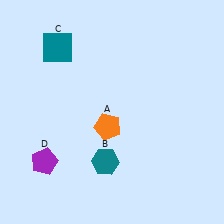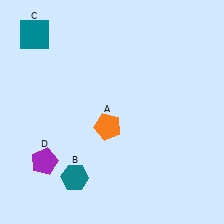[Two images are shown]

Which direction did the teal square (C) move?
The teal square (C) moved left.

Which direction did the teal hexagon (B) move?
The teal hexagon (B) moved left.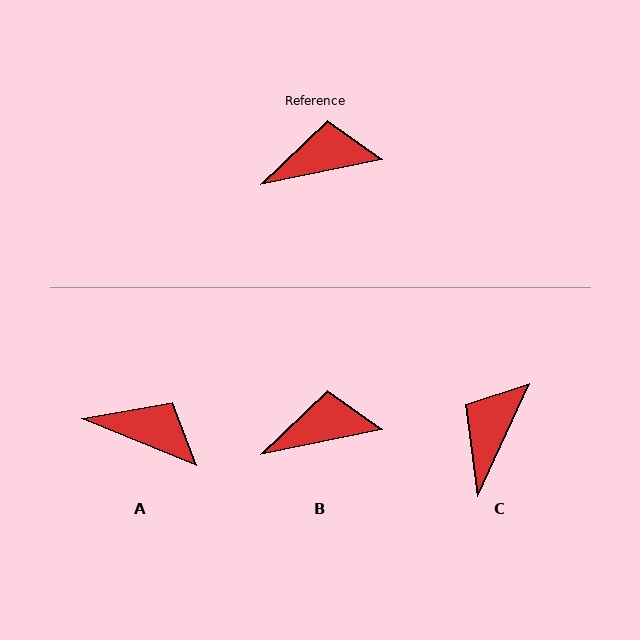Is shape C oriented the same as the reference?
No, it is off by about 54 degrees.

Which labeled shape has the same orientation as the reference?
B.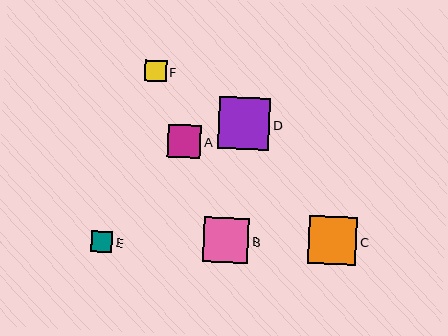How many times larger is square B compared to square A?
Square B is approximately 1.4 times the size of square A.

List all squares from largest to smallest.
From largest to smallest: D, C, B, A, F, E.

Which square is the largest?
Square D is the largest with a size of approximately 52 pixels.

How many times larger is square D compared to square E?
Square D is approximately 2.5 times the size of square E.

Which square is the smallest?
Square E is the smallest with a size of approximately 21 pixels.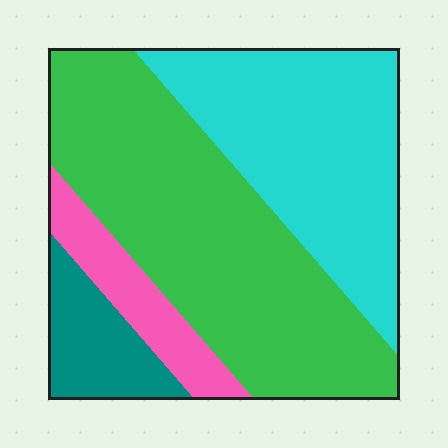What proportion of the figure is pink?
Pink covers roughly 10% of the figure.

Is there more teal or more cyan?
Cyan.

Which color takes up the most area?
Green, at roughly 45%.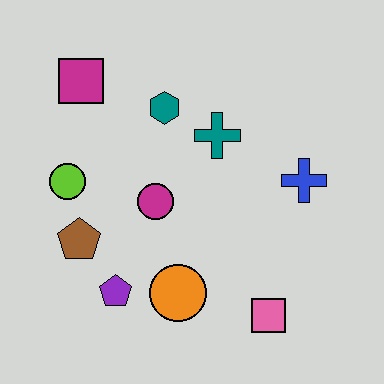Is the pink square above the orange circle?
No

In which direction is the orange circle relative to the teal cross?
The orange circle is below the teal cross.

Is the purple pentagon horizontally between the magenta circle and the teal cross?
No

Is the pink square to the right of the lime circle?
Yes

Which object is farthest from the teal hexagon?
The pink square is farthest from the teal hexagon.